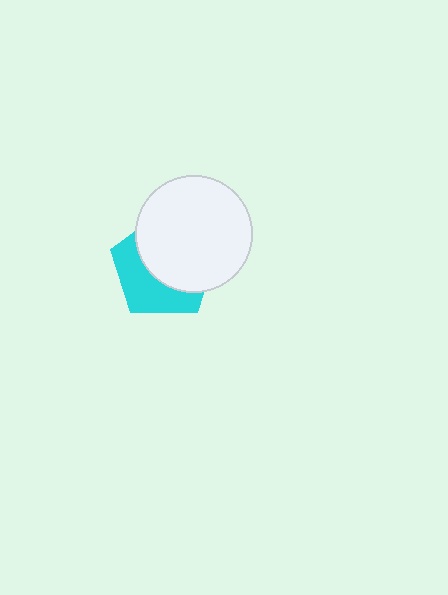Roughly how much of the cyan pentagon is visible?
A small part of it is visible (roughly 42%).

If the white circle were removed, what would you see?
You would see the complete cyan pentagon.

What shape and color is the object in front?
The object in front is a white circle.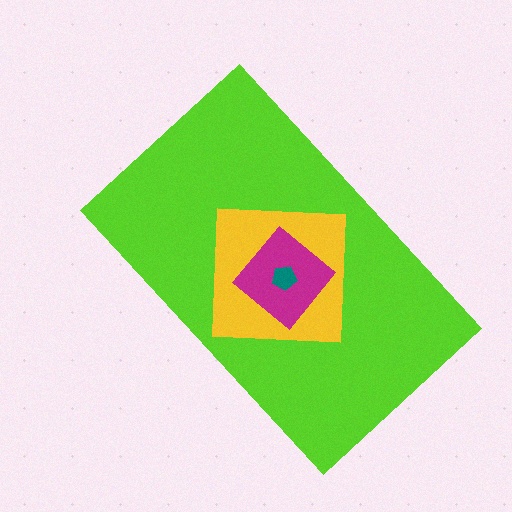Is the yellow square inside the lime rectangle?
Yes.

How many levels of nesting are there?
4.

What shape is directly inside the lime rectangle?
The yellow square.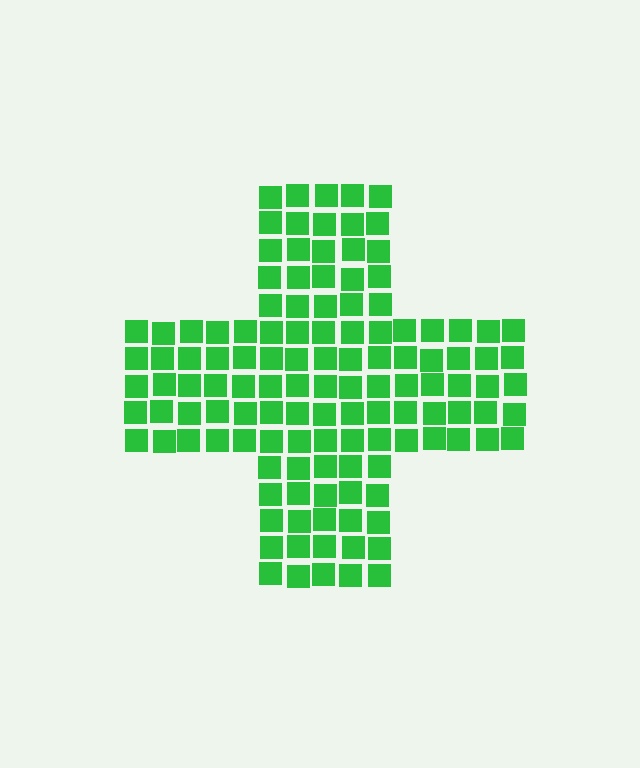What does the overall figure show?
The overall figure shows a cross.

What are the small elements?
The small elements are squares.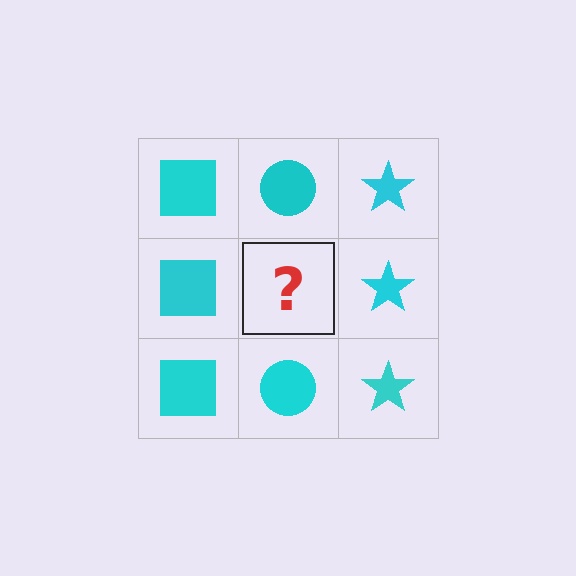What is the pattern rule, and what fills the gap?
The rule is that each column has a consistent shape. The gap should be filled with a cyan circle.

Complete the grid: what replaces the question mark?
The question mark should be replaced with a cyan circle.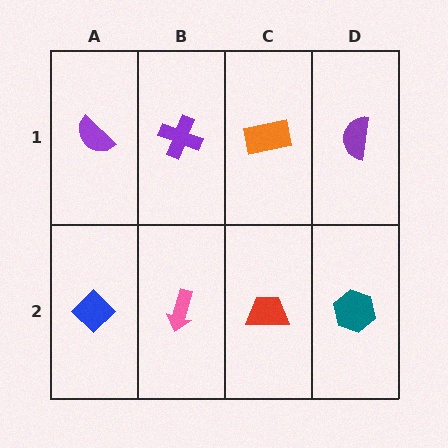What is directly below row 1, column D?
A teal hexagon.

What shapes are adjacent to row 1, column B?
A pink arrow (row 2, column B), a purple semicircle (row 1, column A), an orange rectangle (row 1, column C).